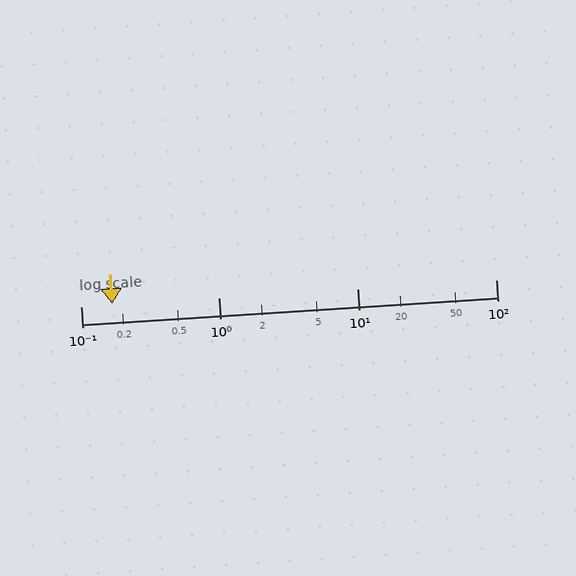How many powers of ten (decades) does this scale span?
The scale spans 3 decades, from 0.1 to 100.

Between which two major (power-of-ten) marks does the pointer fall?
The pointer is between 0.1 and 1.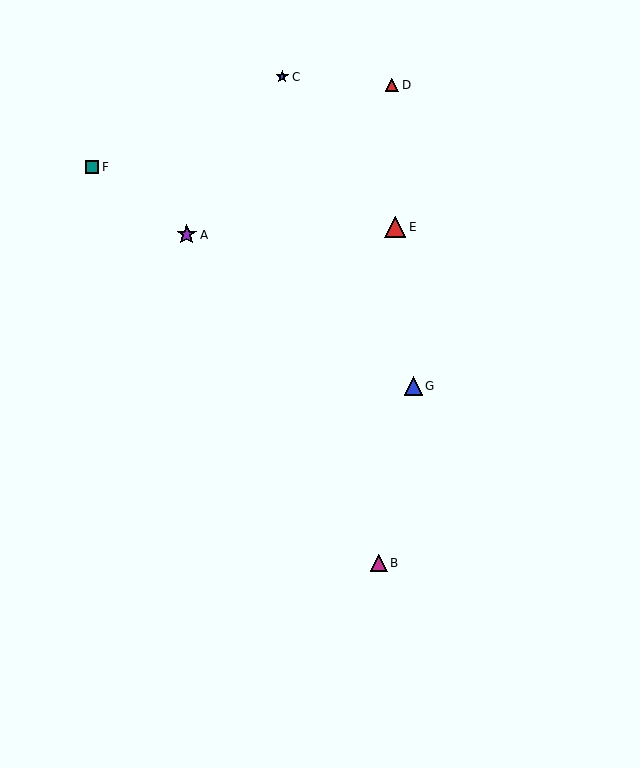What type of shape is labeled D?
Shape D is a red triangle.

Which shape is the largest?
The red triangle (labeled E) is the largest.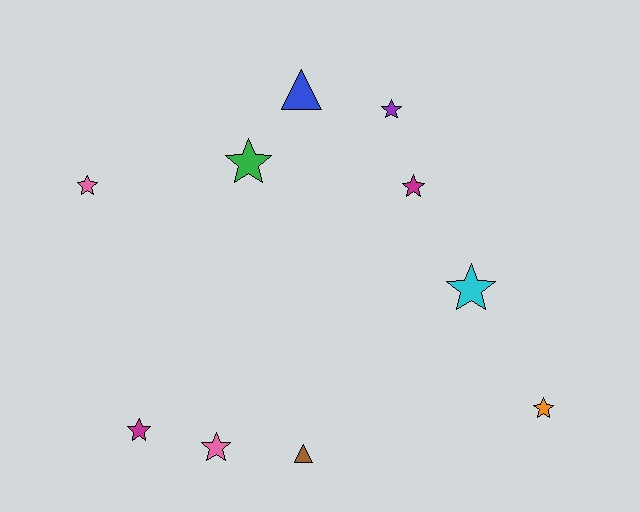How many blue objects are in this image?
There is 1 blue object.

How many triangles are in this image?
There are 2 triangles.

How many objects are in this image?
There are 10 objects.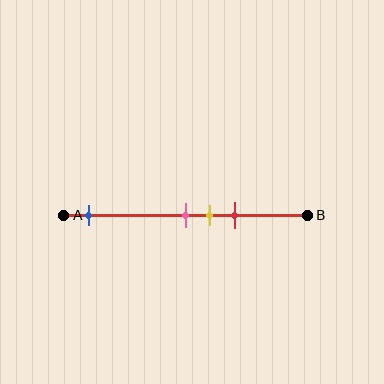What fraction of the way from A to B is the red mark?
The red mark is approximately 70% (0.7) of the way from A to B.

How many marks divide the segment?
There are 4 marks dividing the segment.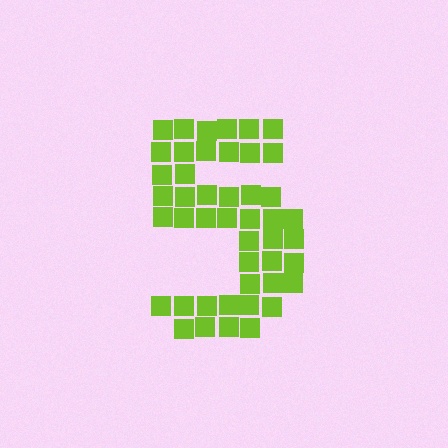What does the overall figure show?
The overall figure shows the digit 5.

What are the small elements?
The small elements are squares.